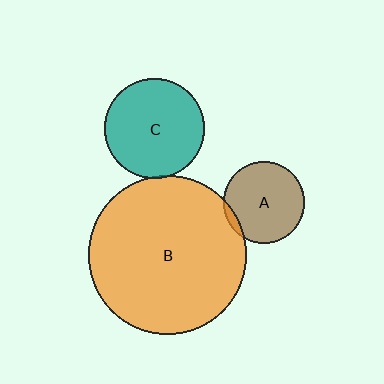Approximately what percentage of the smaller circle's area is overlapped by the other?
Approximately 5%.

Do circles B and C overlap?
Yes.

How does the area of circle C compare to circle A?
Approximately 1.5 times.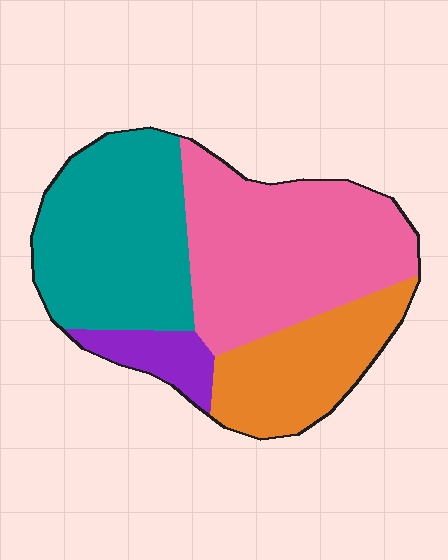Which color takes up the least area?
Purple, at roughly 5%.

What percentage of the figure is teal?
Teal covers 33% of the figure.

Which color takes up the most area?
Pink, at roughly 40%.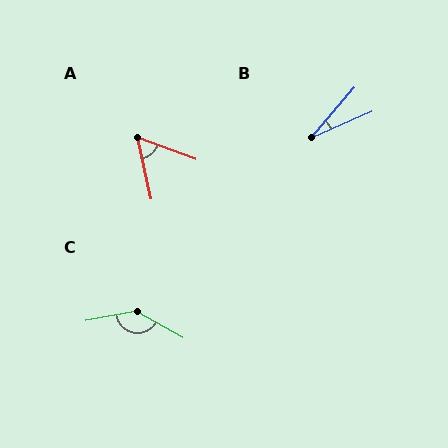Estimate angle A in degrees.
Approximately 57 degrees.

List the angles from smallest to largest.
B (26°), A (57°), C (140°).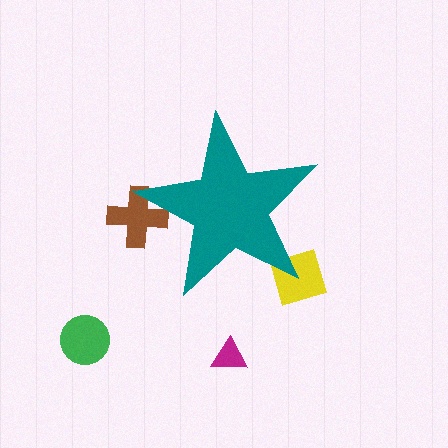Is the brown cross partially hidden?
Yes, the brown cross is partially hidden behind the teal star.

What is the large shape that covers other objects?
A teal star.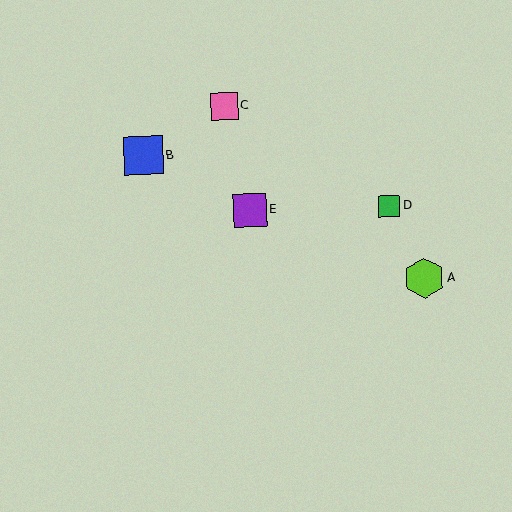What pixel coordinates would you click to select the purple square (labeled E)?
Click at (250, 211) to select the purple square E.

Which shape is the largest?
The lime hexagon (labeled A) is the largest.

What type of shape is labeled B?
Shape B is a blue square.